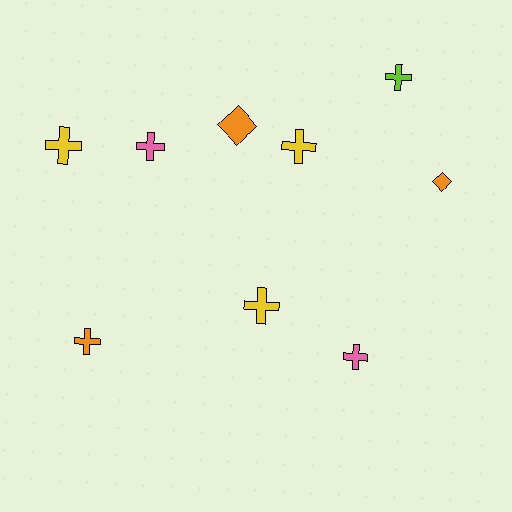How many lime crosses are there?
There is 1 lime cross.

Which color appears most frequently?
Orange, with 3 objects.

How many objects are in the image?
There are 9 objects.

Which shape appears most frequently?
Cross, with 7 objects.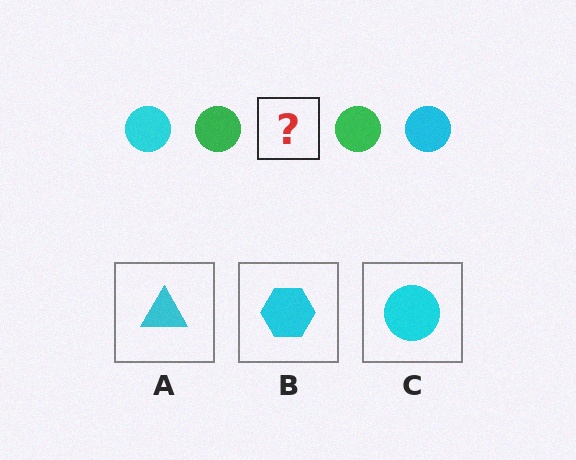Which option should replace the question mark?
Option C.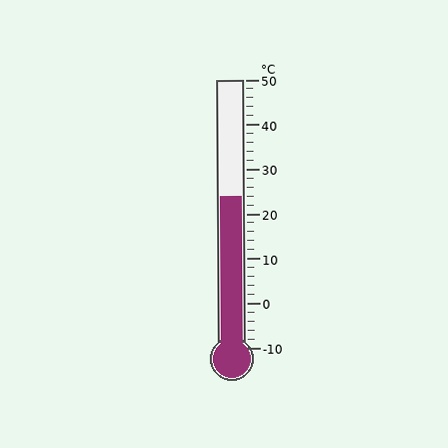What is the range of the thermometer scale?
The thermometer scale ranges from -10°C to 50°C.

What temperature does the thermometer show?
The thermometer shows approximately 24°C.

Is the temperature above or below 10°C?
The temperature is above 10°C.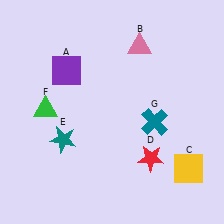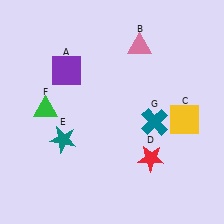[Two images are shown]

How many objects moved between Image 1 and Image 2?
1 object moved between the two images.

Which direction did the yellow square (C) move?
The yellow square (C) moved up.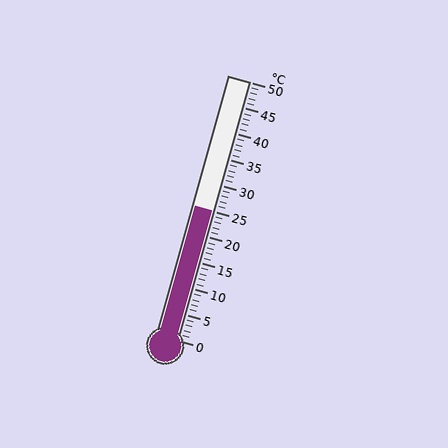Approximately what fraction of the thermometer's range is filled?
The thermometer is filled to approximately 50% of its range.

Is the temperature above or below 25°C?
The temperature is at 25°C.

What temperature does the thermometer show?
The thermometer shows approximately 25°C.